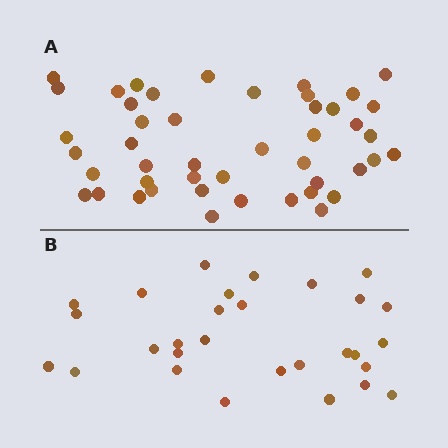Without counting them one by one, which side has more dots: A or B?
Region A (the top region) has more dots.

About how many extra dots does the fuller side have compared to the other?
Region A has approximately 15 more dots than region B.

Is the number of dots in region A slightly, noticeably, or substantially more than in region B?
Region A has substantially more. The ratio is roughly 1.6 to 1.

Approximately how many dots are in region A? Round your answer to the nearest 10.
About 50 dots. (The exact count is 46, which rounds to 50.)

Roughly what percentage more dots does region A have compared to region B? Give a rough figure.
About 60% more.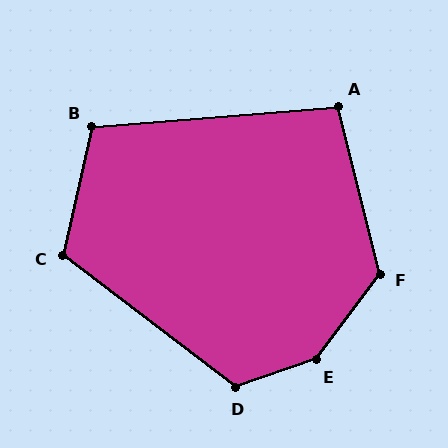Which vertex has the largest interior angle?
E, at approximately 146 degrees.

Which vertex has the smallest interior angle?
A, at approximately 99 degrees.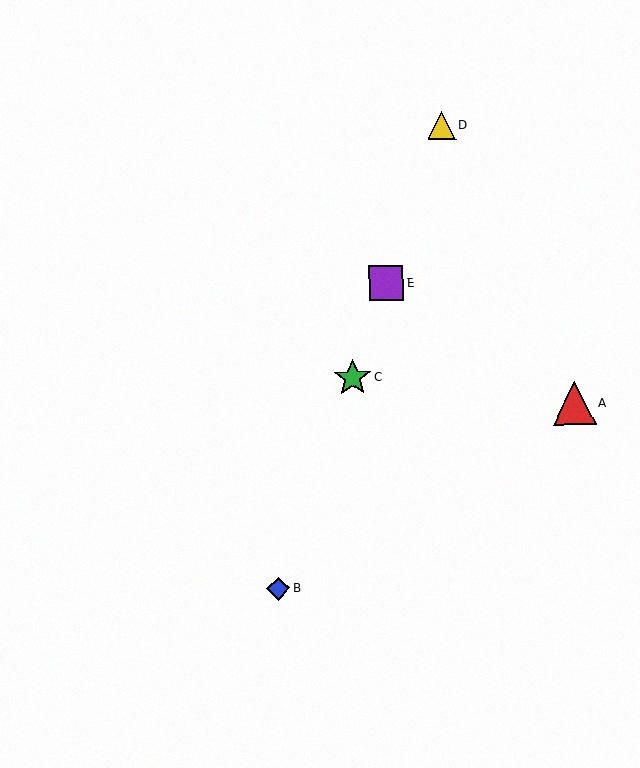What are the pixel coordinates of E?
Object E is at (386, 283).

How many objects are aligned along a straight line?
4 objects (B, C, D, E) are aligned along a straight line.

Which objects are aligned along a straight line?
Objects B, C, D, E are aligned along a straight line.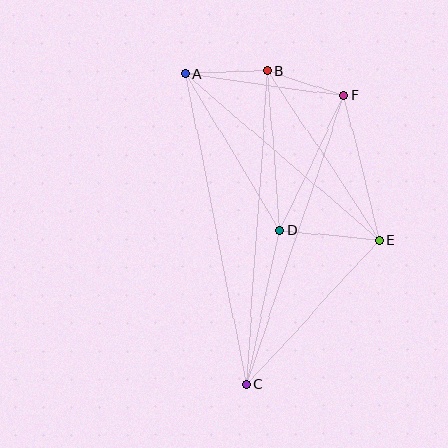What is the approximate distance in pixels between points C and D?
The distance between C and D is approximately 158 pixels.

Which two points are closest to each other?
Points B and F are closest to each other.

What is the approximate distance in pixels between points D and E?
The distance between D and E is approximately 100 pixels.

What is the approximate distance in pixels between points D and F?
The distance between D and F is approximately 149 pixels.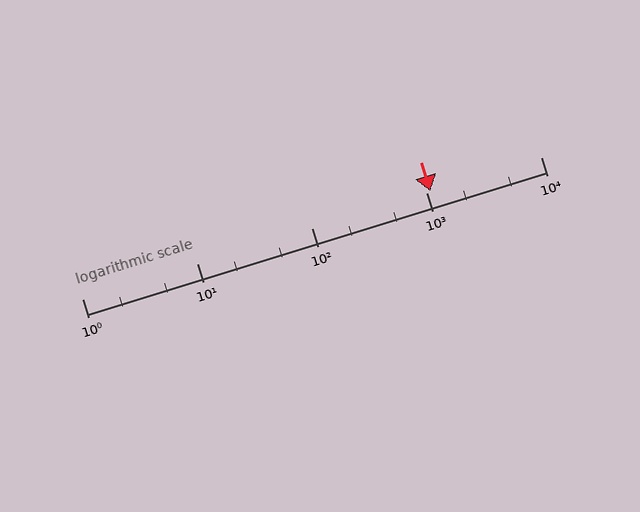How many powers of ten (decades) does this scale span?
The scale spans 4 decades, from 1 to 10000.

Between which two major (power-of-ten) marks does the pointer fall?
The pointer is between 1000 and 10000.